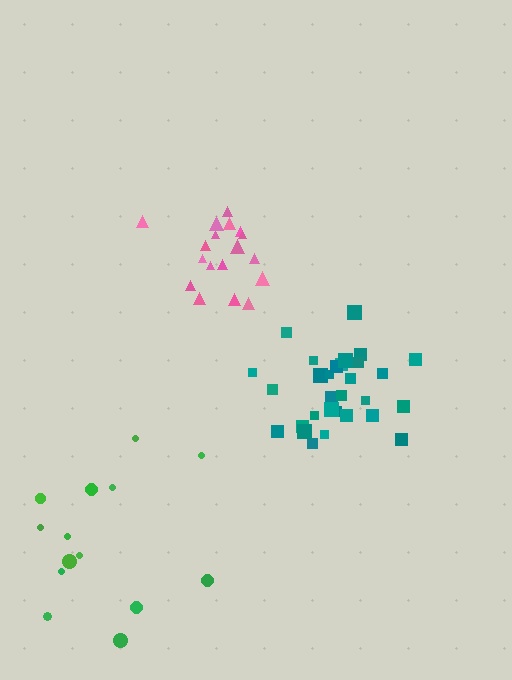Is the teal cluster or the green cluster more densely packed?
Teal.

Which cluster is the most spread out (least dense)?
Green.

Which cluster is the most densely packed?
Pink.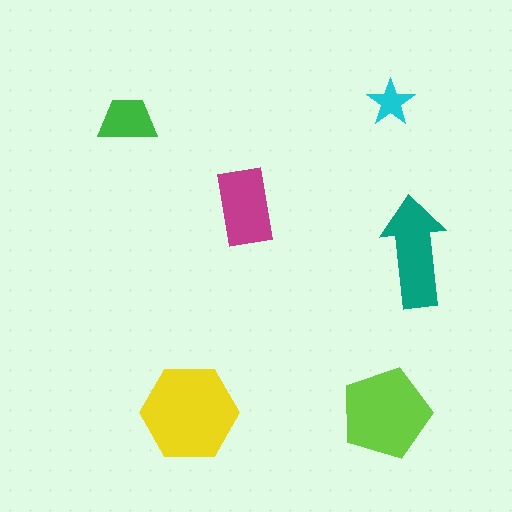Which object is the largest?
The yellow hexagon.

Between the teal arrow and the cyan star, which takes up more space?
The teal arrow.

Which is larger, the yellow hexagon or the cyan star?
The yellow hexagon.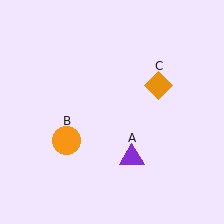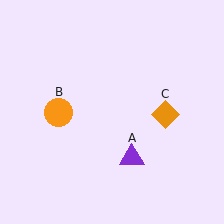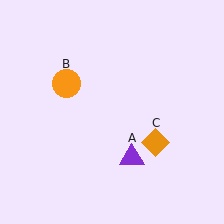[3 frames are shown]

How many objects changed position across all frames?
2 objects changed position: orange circle (object B), orange diamond (object C).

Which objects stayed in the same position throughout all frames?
Purple triangle (object A) remained stationary.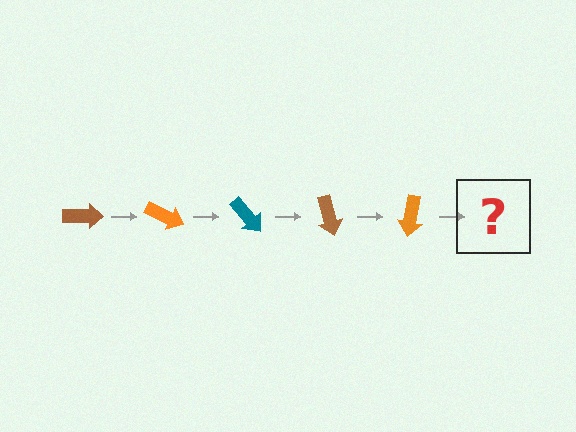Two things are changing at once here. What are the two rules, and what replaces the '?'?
The two rules are that it rotates 25 degrees each step and the color cycles through brown, orange, and teal. The '?' should be a teal arrow, rotated 125 degrees from the start.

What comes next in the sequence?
The next element should be a teal arrow, rotated 125 degrees from the start.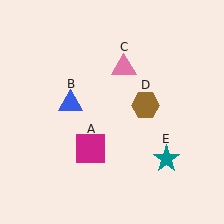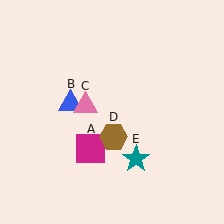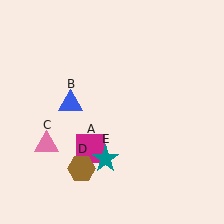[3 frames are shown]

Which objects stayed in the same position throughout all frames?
Magenta square (object A) and blue triangle (object B) remained stationary.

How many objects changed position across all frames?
3 objects changed position: pink triangle (object C), brown hexagon (object D), teal star (object E).